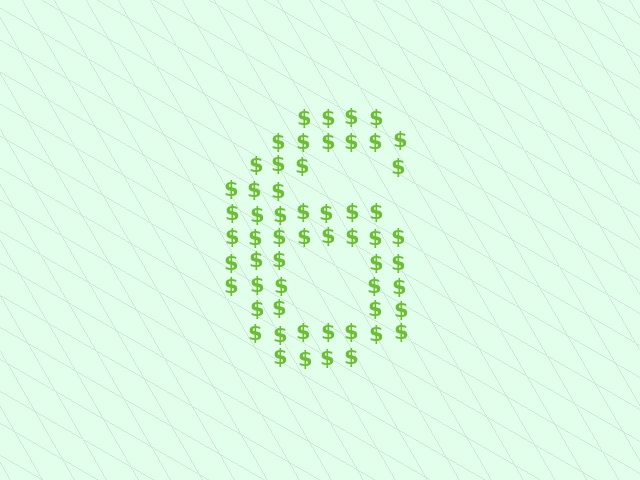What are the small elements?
The small elements are dollar signs.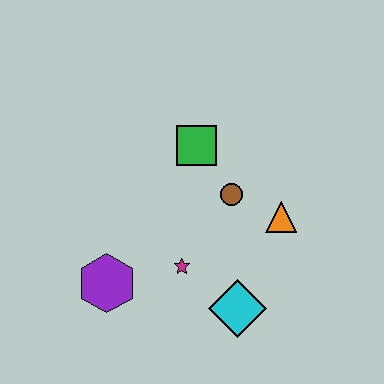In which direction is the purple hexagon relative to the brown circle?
The purple hexagon is to the left of the brown circle.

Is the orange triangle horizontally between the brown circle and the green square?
No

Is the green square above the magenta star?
Yes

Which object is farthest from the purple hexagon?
The orange triangle is farthest from the purple hexagon.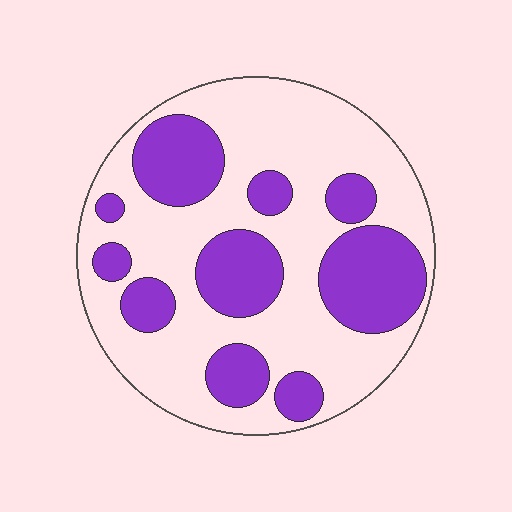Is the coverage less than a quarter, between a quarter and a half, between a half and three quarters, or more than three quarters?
Between a quarter and a half.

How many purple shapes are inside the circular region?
10.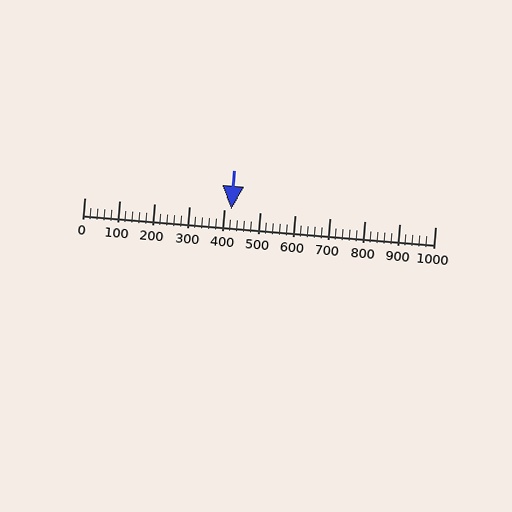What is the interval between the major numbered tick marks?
The major tick marks are spaced 100 units apart.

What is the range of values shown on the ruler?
The ruler shows values from 0 to 1000.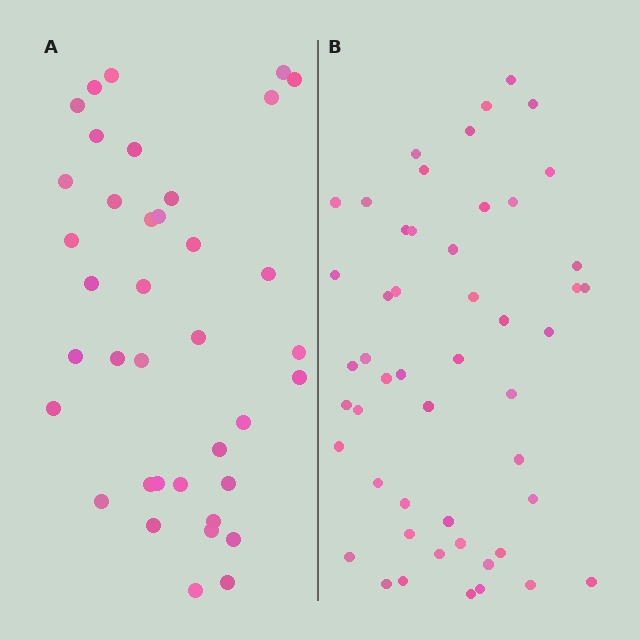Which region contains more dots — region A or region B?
Region B (the right region) has more dots.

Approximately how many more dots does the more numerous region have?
Region B has roughly 12 or so more dots than region A.